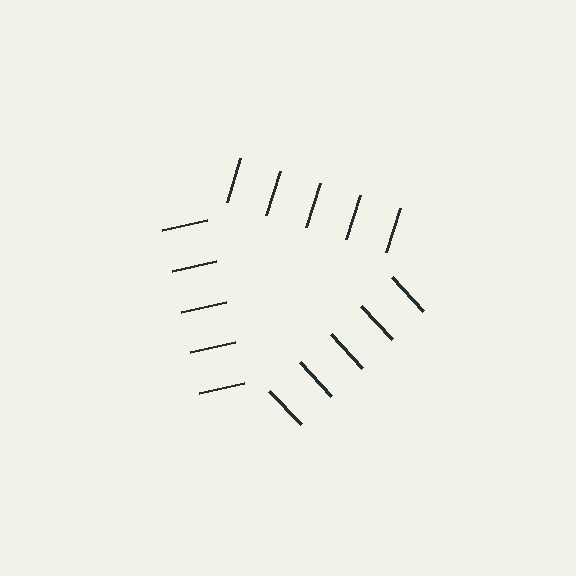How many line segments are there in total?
15 — 5 along each of the 3 edges.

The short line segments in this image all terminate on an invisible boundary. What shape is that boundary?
An illusory triangle — the line segments terminate on its edges but no continuous stroke is drawn.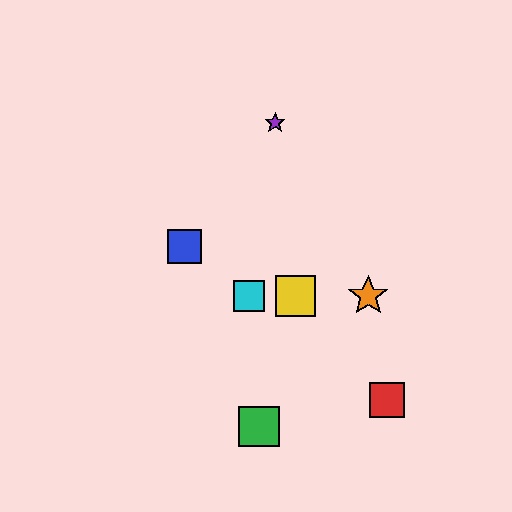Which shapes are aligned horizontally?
The yellow square, the orange star, the cyan square are aligned horizontally.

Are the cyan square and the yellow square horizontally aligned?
Yes, both are at y≈296.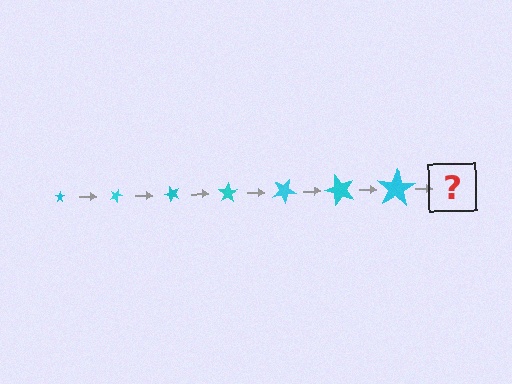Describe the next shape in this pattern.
It should be a star, larger than the previous one and rotated 175 degrees from the start.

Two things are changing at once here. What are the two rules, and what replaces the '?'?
The two rules are that the star grows larger each step and it rotates 25 degrees each step. The '?' should be a star, larger than the previous one and rotated 175 degrees from the start.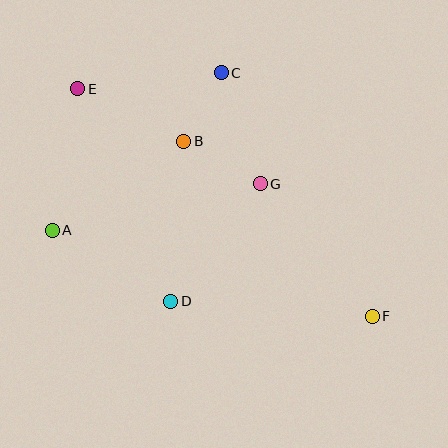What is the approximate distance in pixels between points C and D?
The distance between C and D is approximately 234 pixels.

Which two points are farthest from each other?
Points E and F are farthest from each other.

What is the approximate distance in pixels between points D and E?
The distance between D and E is approximately 232 pixels.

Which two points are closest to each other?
Points B and C are closest to each other.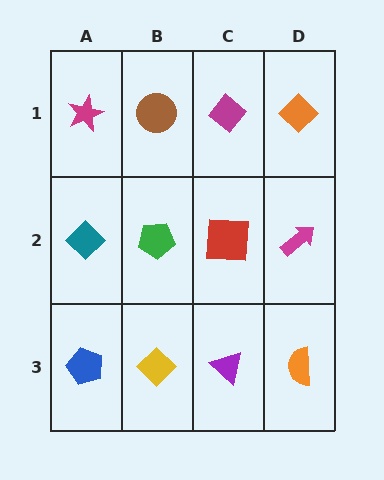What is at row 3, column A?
A blue pentagon.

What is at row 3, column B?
A yellow diamond.